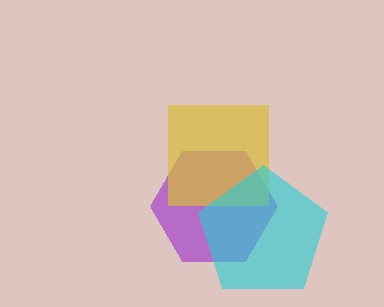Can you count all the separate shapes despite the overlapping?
Yes, there are 3 separate shapes.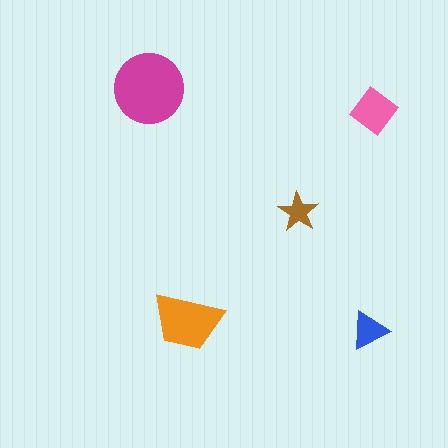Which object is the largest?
The magenta circle.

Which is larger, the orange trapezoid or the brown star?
The orange trapezoid.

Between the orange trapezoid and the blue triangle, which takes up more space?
The orange trapezoid.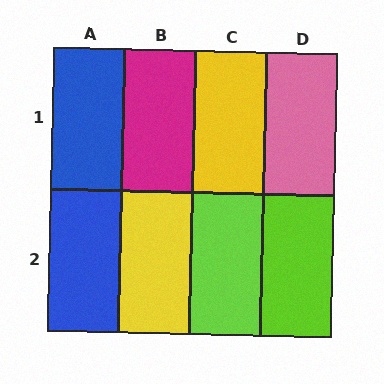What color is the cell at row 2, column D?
Lime.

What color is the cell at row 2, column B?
Yellow.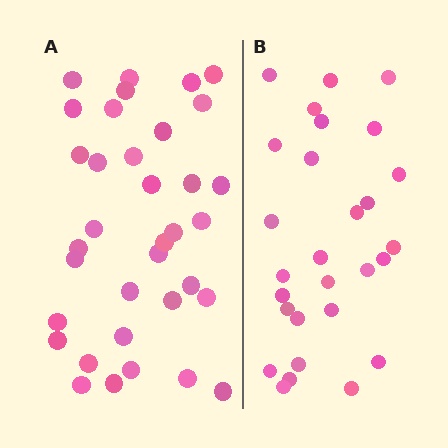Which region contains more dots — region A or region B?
Region A (the left region) has more dots.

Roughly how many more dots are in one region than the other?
Region A has roughly 8 or so more dots than region B.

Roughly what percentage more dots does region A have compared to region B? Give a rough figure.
About 25% more.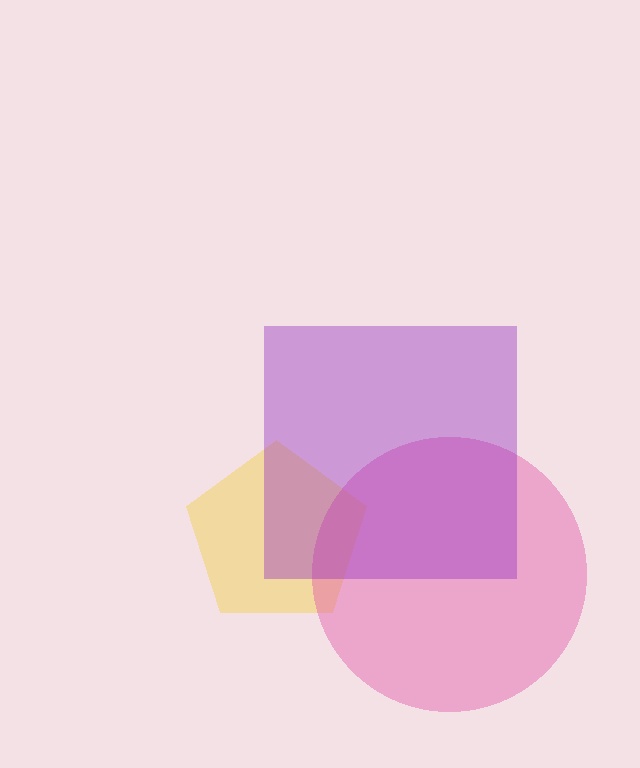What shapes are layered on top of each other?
The layered shapes are: a yellow pentagon, a pink circle, a purple square.